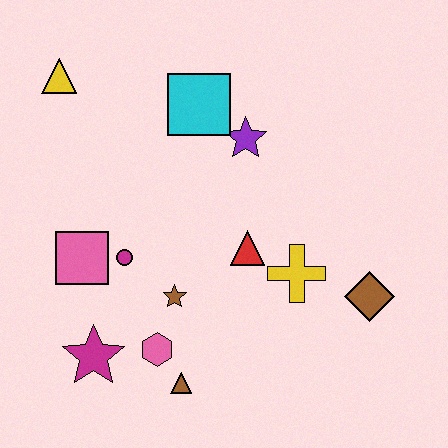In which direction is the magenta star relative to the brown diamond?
The magenta star is to the left of the brown diamond.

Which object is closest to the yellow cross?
The red triangle is closest to the yellow cross.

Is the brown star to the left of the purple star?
Yes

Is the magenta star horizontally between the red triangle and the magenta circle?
No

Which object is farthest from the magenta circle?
The brown diamond is farthest from the magenta circle.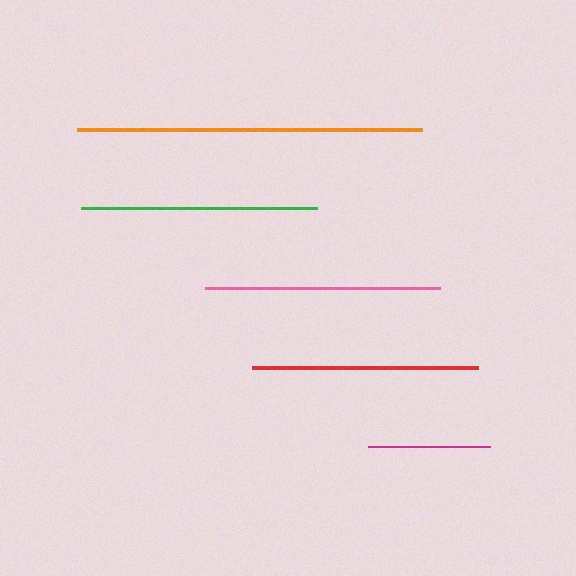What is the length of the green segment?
The green segment is approximately 236 pixels long.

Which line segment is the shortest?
The magenta line is the shortest at approximately 122 pixels.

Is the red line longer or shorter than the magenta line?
The red line is longer than the magenta line.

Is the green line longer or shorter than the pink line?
The green line is longer than the pink line.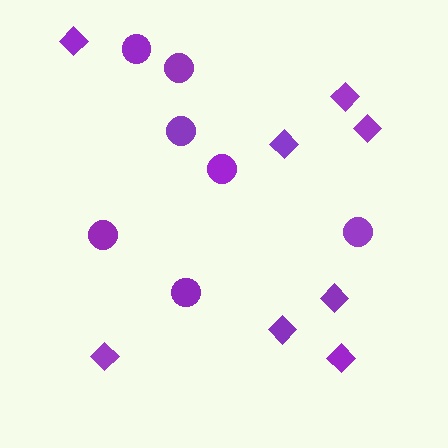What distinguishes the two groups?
There are 2 groups: one group of diamonds (8) and one group of circles (7).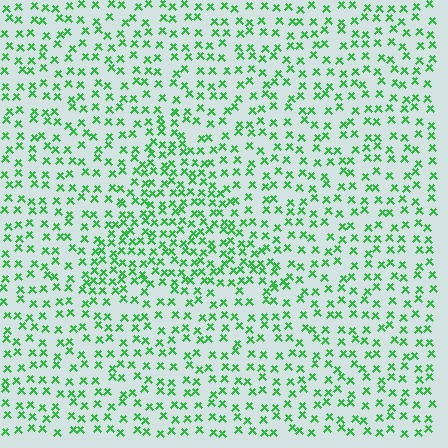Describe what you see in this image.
The image contains small green elements arranged at two different densities. A triangle-shaped region is visible where the elements are more densely packed than the surrounding area.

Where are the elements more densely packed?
The elements are more densely packed inside the triangle boundary.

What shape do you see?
I see a triangle.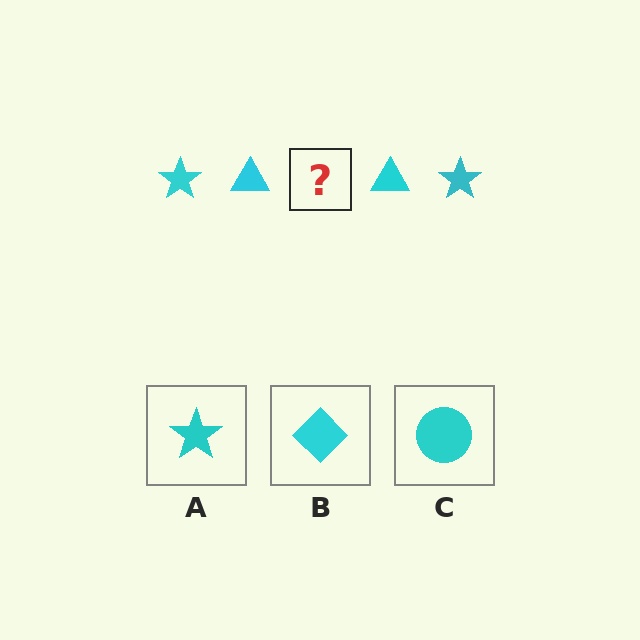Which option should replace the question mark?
Option A.